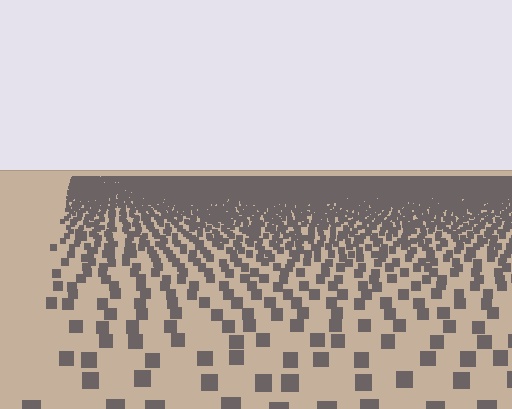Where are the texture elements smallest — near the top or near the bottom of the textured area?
Near the top.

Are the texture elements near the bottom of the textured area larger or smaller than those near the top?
Larger. Near the bottom, elements are closer to the viewer and appear at a bigger on-screen size.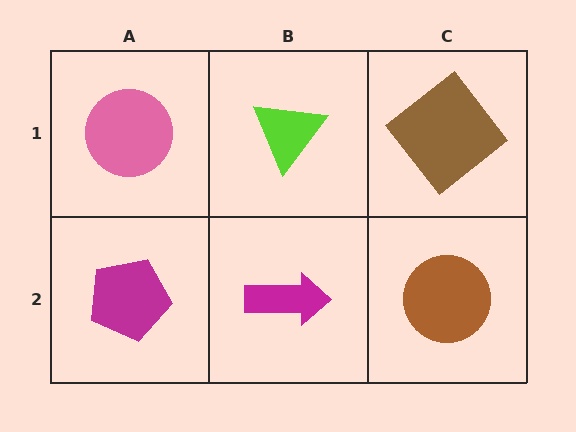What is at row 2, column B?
A magenta arrow.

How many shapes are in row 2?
3 shapes.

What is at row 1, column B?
A lime triangle.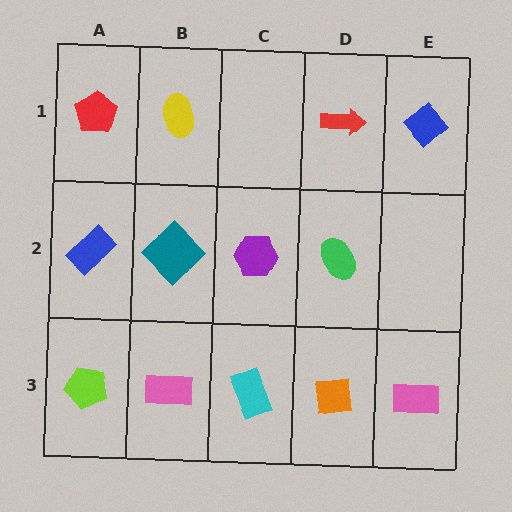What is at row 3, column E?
A pink rectangle.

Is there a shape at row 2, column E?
No, that cell is empty.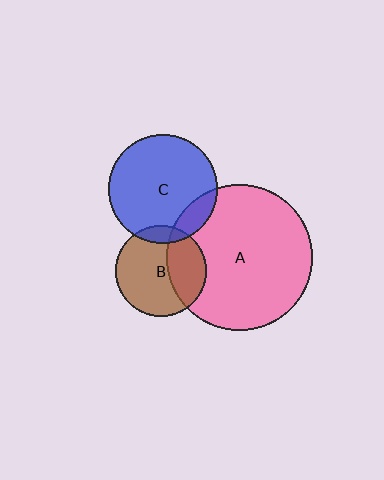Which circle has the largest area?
Circle A (pink).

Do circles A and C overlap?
Yes.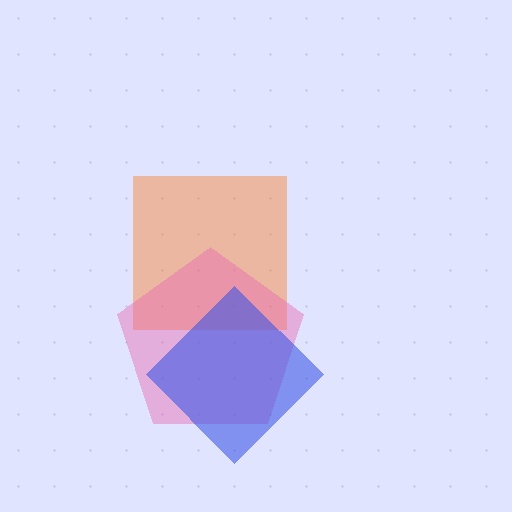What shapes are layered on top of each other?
The layered shapes are: an orange square, a pink pentagon, a blue diamond.